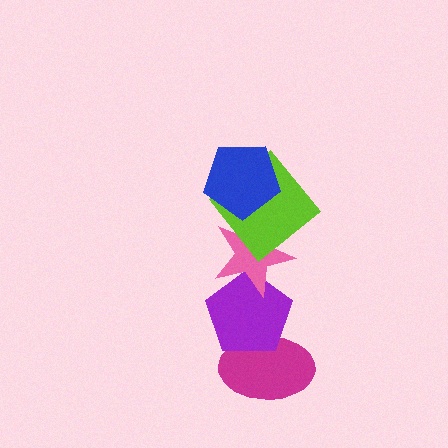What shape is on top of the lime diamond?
The blue pentagon is on top of the lime diamond.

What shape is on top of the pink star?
The lime diamond is on top of the pink star.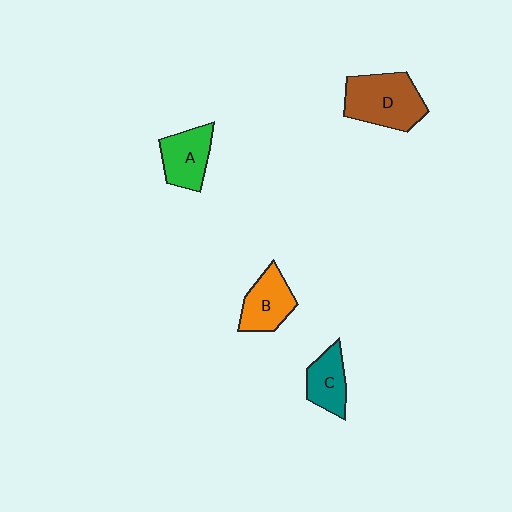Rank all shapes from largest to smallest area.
From largest to smallest: D (brown), A (green), B (orange), C (teal).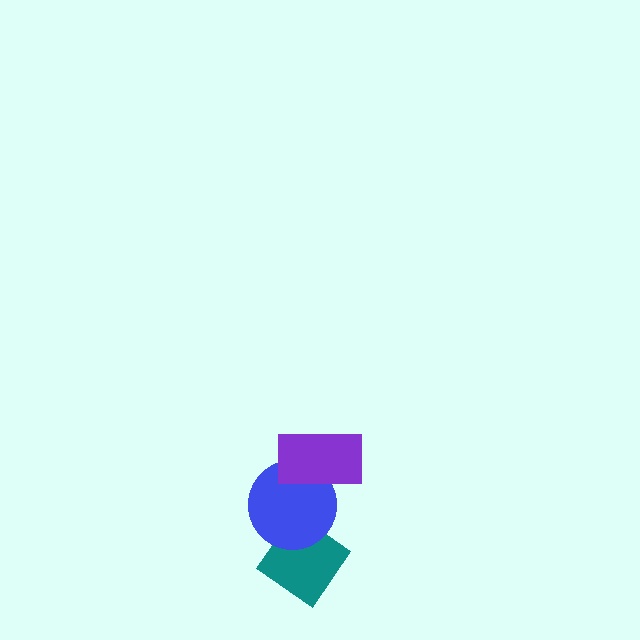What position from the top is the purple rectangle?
The purple rectangle is 1st from the top.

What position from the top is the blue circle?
The blue circle is 2nd from the top.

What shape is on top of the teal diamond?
The blue circle is on top of the teal diamond.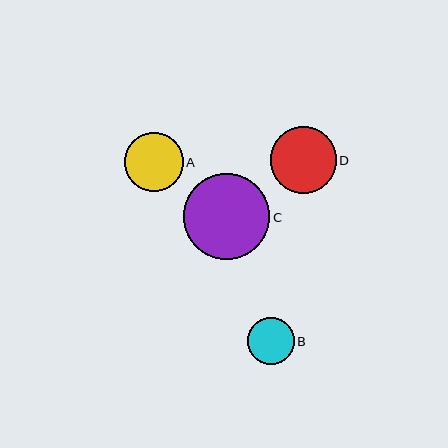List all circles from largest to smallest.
From largest to smallest: C, D, A, B.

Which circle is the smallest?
Circle B is the smallest with a size of approximately 47 pixels.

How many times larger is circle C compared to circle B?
Circle C is approximately 1.9 times the size of circle B.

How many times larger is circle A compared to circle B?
Circle A is approximately 1.3 times the size of circle B.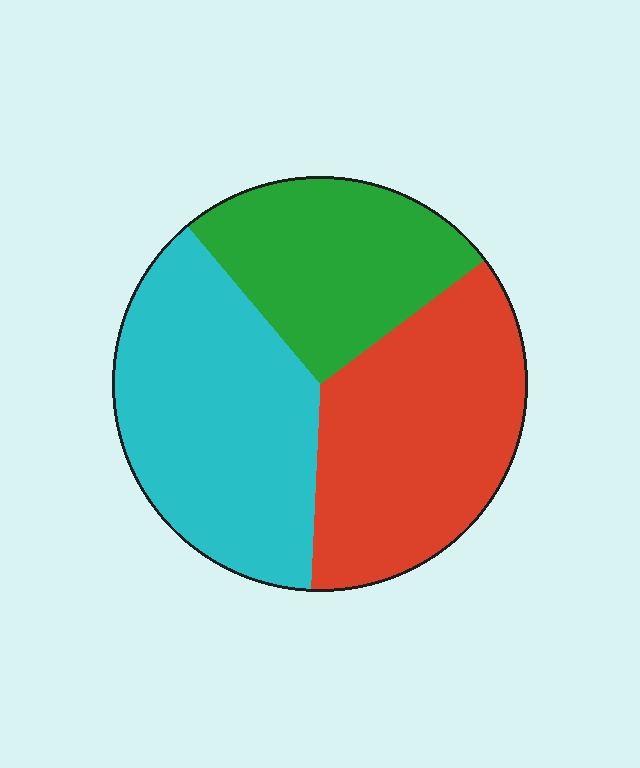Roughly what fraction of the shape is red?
Red covers roughly 35% of the shape.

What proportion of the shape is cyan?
Cyan takes up about three eighths (3/8) of the shape.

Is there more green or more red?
Red.